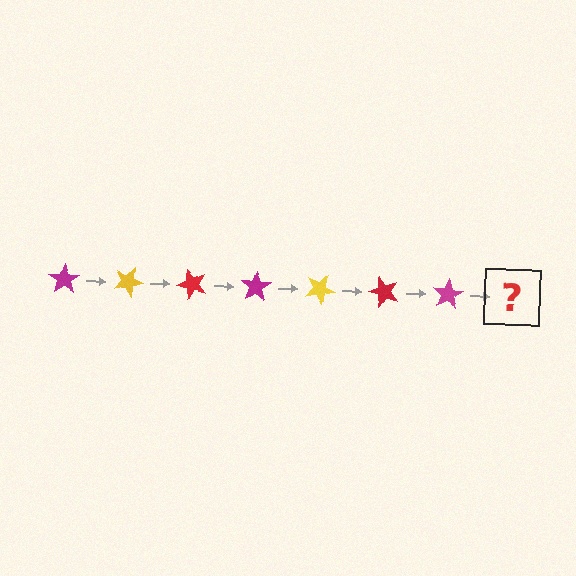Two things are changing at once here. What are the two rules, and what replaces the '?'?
The two rules are that it rotates 25 degrees each step and the color cycles through magenta, yellow, and red. The '?' should be a yellow star, rotated 175 degrees from the start.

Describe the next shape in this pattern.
It should be a yellow star, rotated 175 degrees from the start.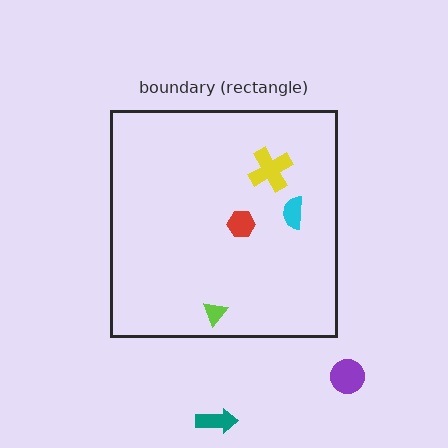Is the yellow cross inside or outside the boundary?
Inside.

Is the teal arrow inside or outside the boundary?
Outside.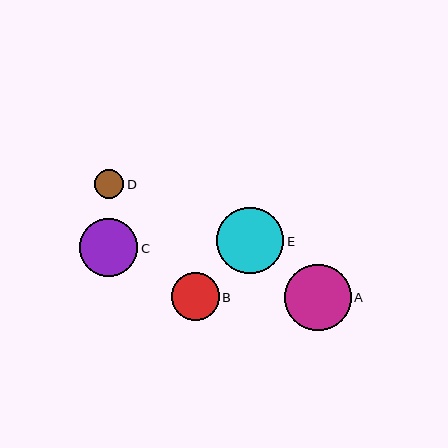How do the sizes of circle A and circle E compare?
Circle A and circle E are approximately the same size.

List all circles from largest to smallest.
From largest to smallest: A, E, C, B, D.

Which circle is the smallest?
Circle D is the smallest with a size of approximately 29 pixels.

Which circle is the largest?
Circle A is the largest with a size of approximately 67 pixels.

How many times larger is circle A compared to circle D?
Circle A is approximately 2.3 times the size of circle D.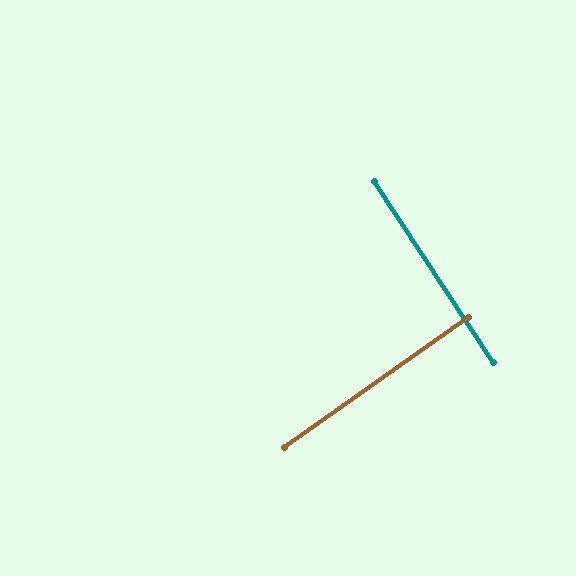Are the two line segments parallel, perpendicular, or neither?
Perpendicular — they meet at approximately 88°.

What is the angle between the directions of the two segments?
Approximately 88 degrees.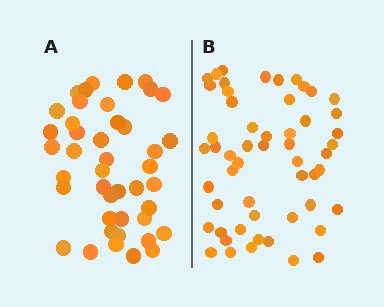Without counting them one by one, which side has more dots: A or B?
Region B (the right region) has more dots.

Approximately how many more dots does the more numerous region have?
Region B has roughly 12 or so more dots than region A.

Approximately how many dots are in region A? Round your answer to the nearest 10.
About 40 dots. (The exact count is 43, which rounds to 40.)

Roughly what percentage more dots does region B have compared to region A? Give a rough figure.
About 25% more.